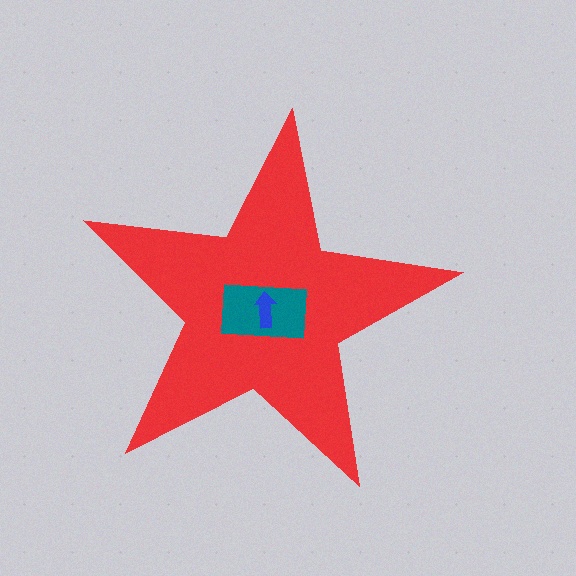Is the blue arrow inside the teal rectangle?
Yes.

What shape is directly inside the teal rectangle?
The blue arrow.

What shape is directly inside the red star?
The teal rectangle.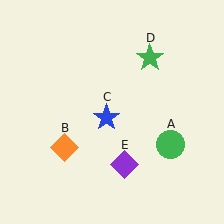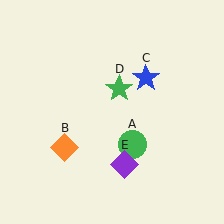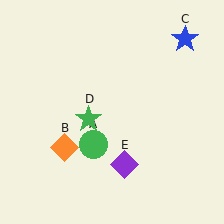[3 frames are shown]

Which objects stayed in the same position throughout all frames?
Orange diamond (object B) and purple diamond (object E) remained stationary.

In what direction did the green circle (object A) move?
The green circle (object A) moved left.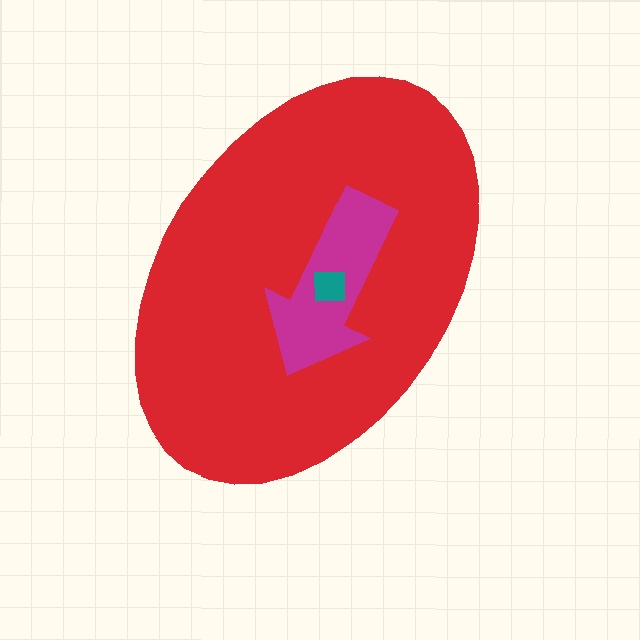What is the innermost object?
The teal square.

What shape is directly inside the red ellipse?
The magenta arrow.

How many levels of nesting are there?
3.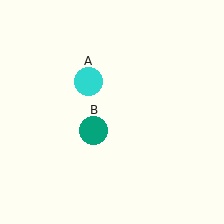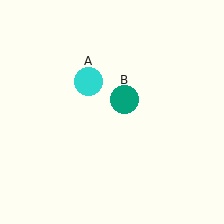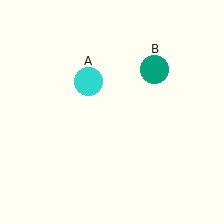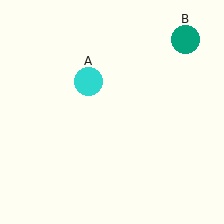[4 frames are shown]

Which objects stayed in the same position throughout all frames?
Cyan circle (object A) remained stationary.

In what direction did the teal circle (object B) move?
The teal circle (object B) moved up and to the right.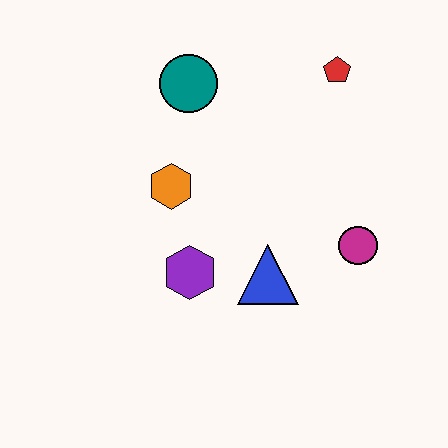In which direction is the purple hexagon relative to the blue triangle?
The purple hexagon is to the left of the blue triangle.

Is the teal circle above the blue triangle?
Yes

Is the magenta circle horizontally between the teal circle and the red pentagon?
No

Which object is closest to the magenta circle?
The blue triangle is closest to the magenta circle.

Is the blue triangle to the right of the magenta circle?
No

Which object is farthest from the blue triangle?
The red pentagon is farthest from the blue triangle.